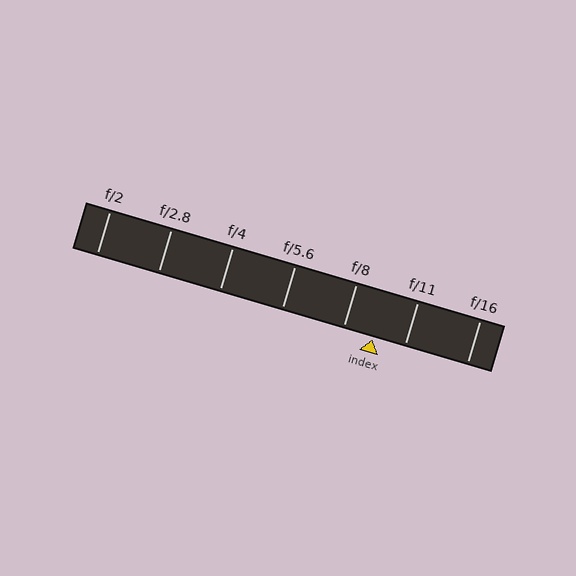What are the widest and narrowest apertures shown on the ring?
The widest aperture shown is f/2 and the narrowest is f/16.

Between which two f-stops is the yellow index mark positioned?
The index mark is between f/8 and f/11.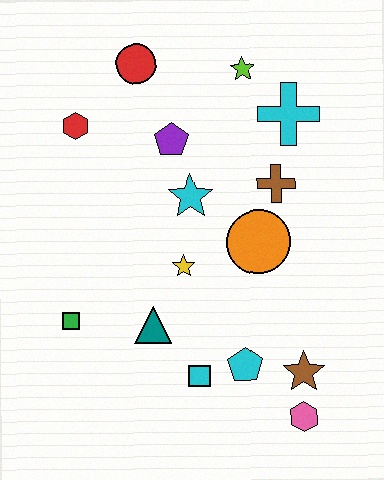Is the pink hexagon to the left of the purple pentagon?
No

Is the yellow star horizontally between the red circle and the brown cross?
Yes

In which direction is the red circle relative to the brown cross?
The red circle is to the left of the brown cross.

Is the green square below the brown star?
No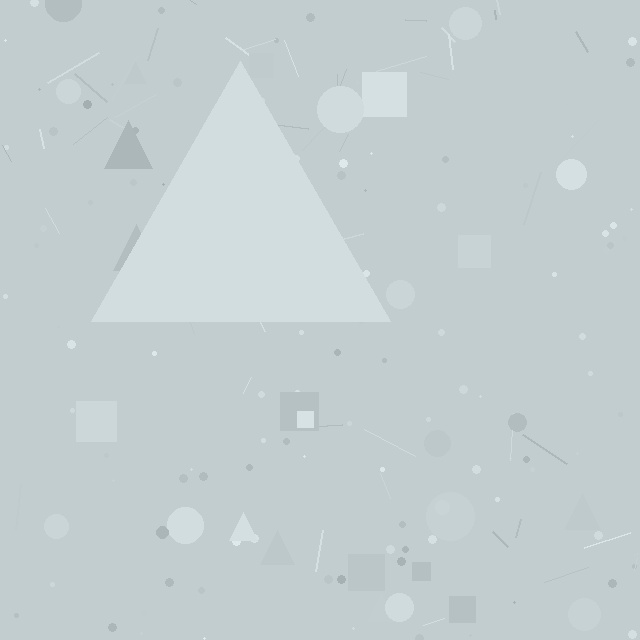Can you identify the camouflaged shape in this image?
The camouflaged shape is a triangle.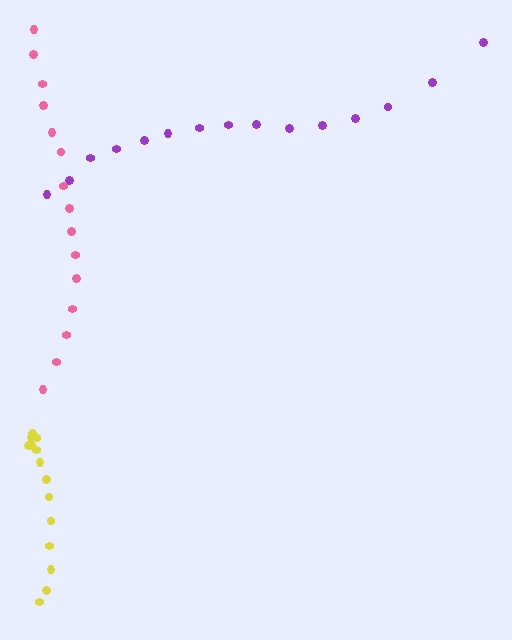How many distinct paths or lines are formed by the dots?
There are 3 distinct paths.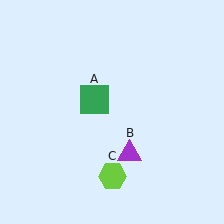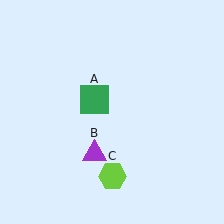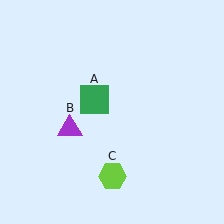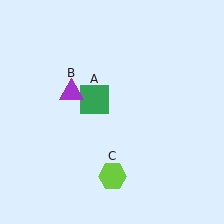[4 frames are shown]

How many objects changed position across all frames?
1 object changed position: purple triangle (object B).